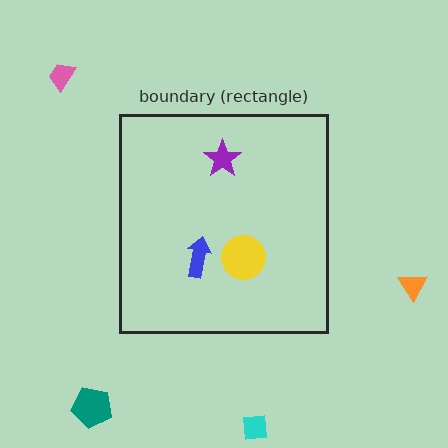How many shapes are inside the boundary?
3 inside, 4 outside.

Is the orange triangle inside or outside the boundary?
Outside.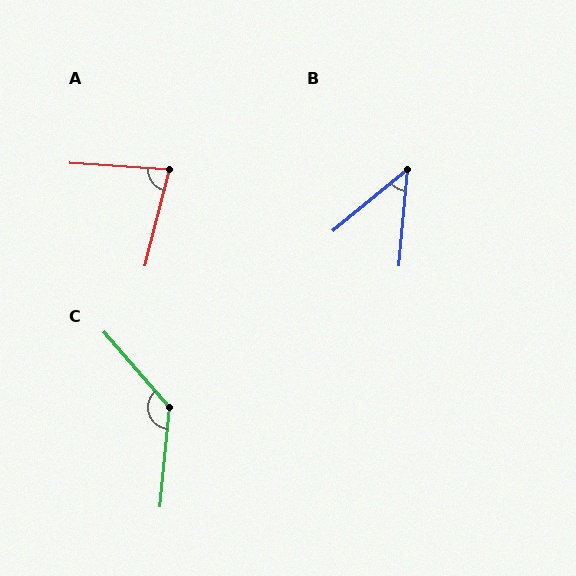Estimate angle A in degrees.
Approximately 79 degrees.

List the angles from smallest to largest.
B (45°), A (79°), C (134°).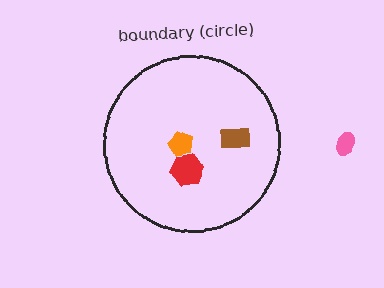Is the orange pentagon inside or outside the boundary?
Inside.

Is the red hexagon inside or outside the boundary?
Inside.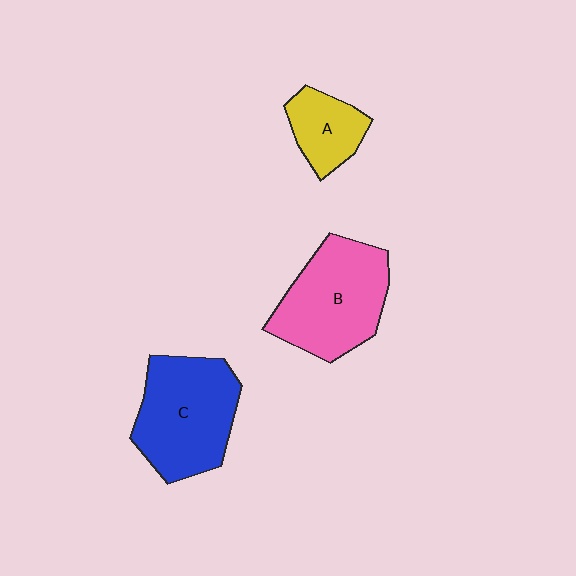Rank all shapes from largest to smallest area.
From largest to smallest: C (blue), B (pink), A (yellow).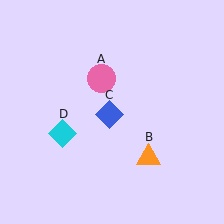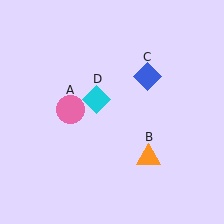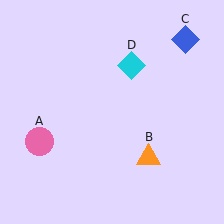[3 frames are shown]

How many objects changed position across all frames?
3 objects changed position: pink circle (object A), blue diamond (object C), cyan diamond (object D).